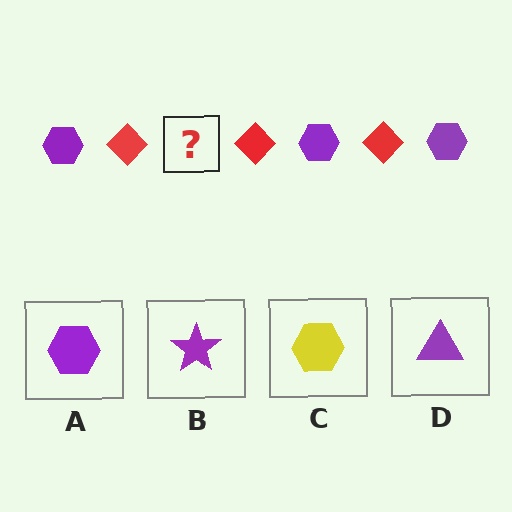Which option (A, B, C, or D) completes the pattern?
A.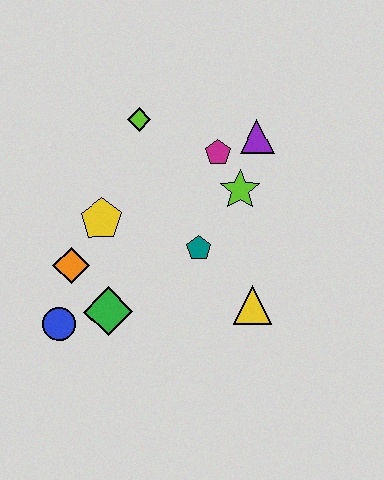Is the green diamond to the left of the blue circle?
No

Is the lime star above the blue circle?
Yes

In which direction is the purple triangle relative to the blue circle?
The purple triangle is to the right of the blue circle.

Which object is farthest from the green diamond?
The purple triangle is farthest from the green diamond.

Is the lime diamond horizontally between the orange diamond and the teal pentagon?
Yes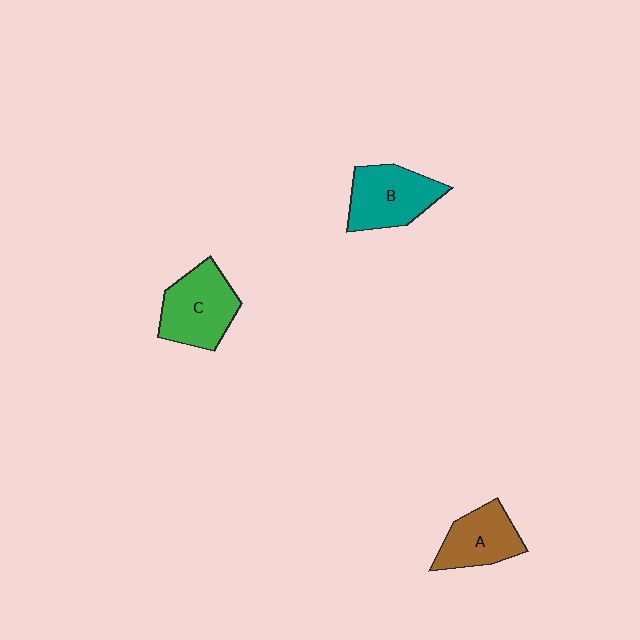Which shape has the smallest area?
Shape A (brown).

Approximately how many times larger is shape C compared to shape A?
Approximately 1.3 times.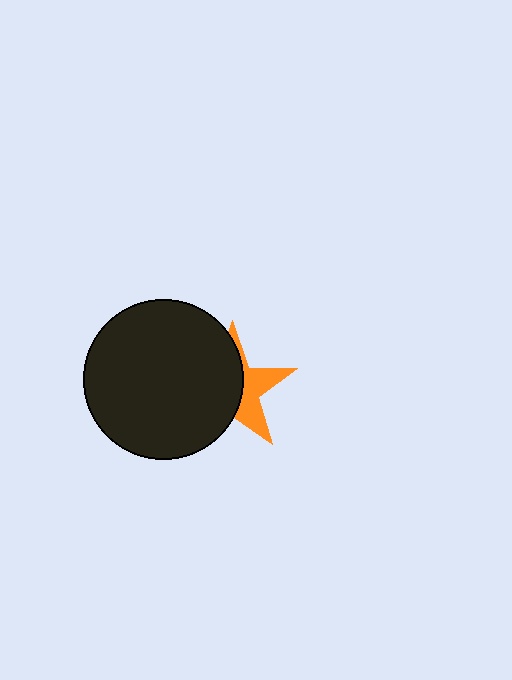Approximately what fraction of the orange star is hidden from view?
Roughly 61% of the orange star is hidden behind the black circle.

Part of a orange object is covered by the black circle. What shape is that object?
It is a star.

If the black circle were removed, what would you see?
You would see the complete orange star.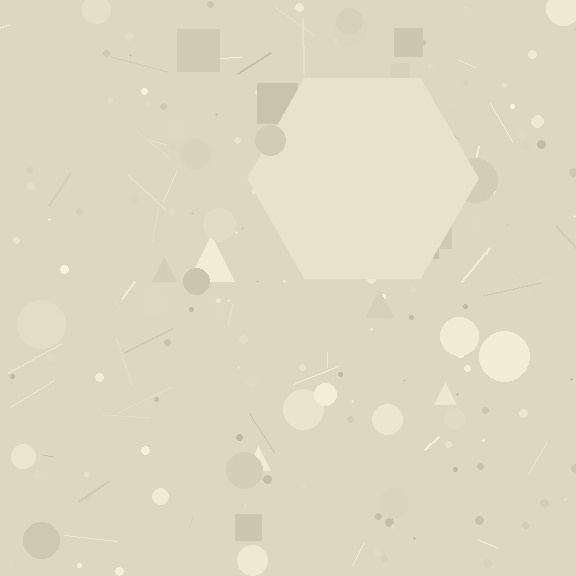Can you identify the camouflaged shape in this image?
The camouflaged shape is a hexagon.